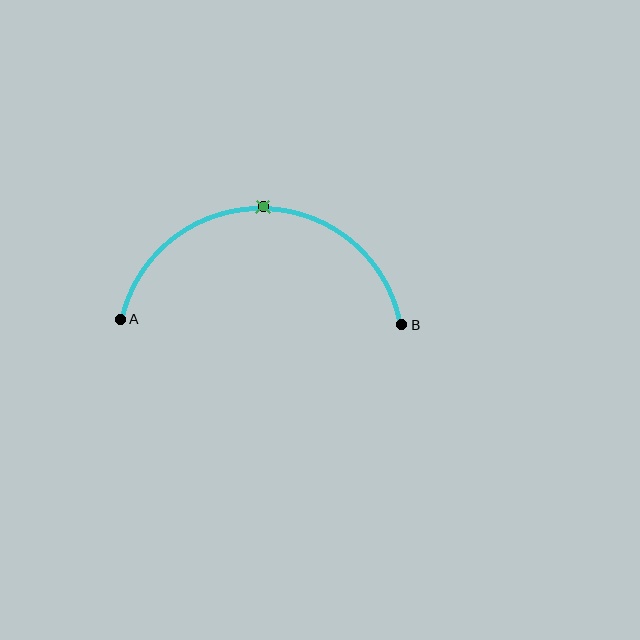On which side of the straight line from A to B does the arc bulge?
The arc bulges above the straight line connecting A and B.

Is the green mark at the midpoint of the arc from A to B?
Yes. The green mark lies on the arc at equal arc-length from both A and B — it is the arc midpoint.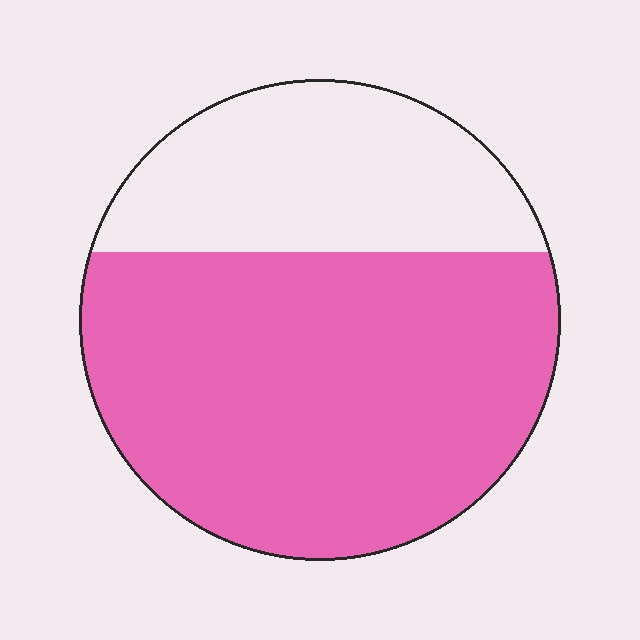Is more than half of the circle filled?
Yes.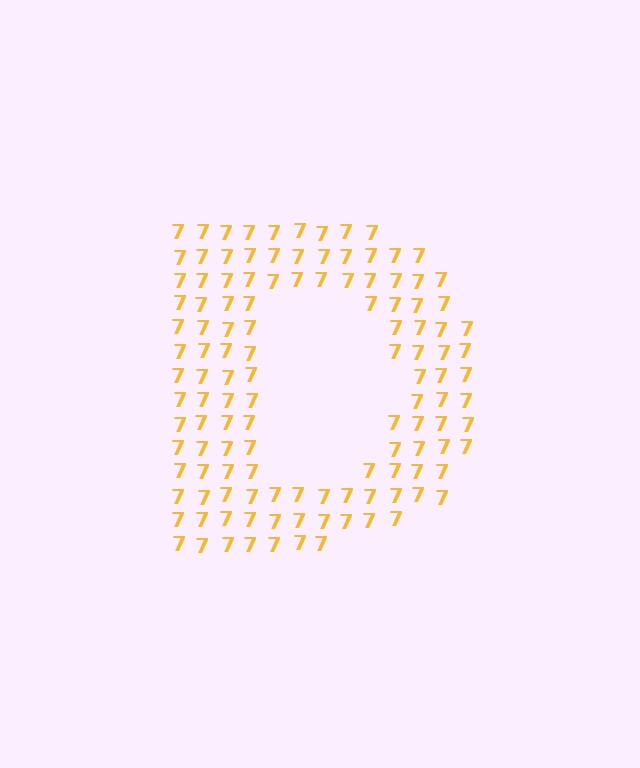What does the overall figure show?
The overall figure shows the letter D.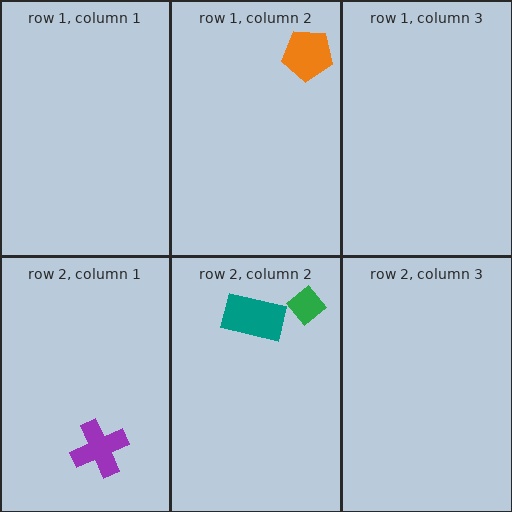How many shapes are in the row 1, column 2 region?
1.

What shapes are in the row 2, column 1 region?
The purple cross.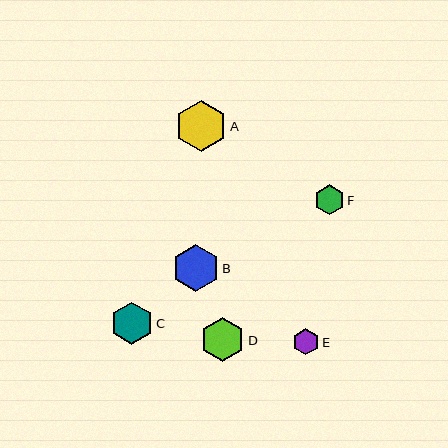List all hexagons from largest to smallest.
From largest to smallest: A, B, D, C, F, E.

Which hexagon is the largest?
Hexagon A is the largest with a size of approximately 52 pixels.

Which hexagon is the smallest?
Hexagon E is the smallest with a size of approximately 26 pixels.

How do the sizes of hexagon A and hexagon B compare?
Hexagon A and hexagon B are approximately the same size.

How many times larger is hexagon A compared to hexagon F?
Hexagon A is approximately 1.7 times the size of hexagon F.